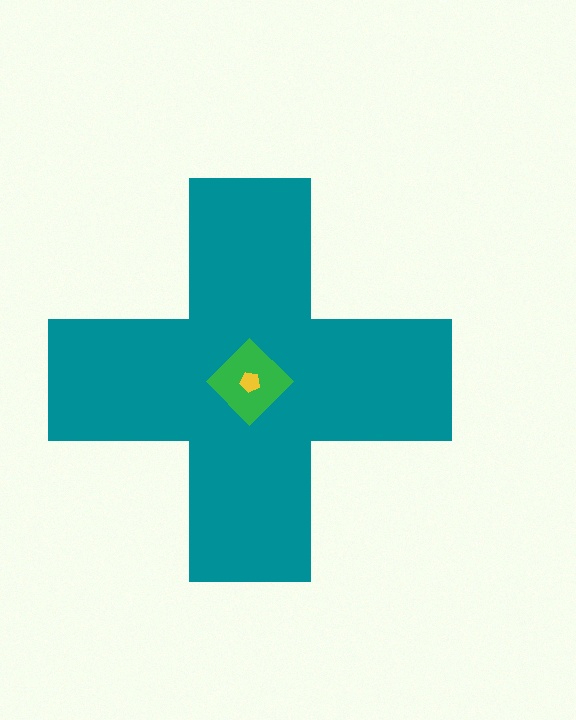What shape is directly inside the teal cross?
The green diamond.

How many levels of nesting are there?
3.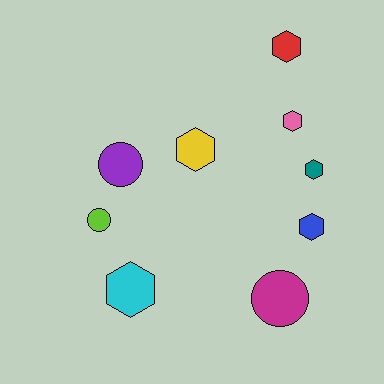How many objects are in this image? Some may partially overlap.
There are 9 objects.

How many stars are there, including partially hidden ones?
There are no stars.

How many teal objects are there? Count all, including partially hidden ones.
There is 1 teal object.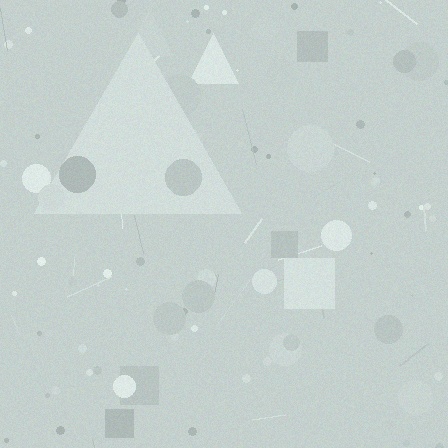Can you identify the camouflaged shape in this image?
The camouflaged shape is a triangle.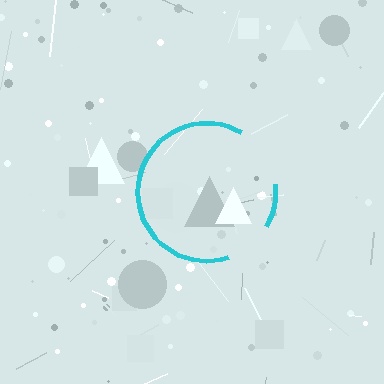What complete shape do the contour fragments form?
The contour fragments form a circle.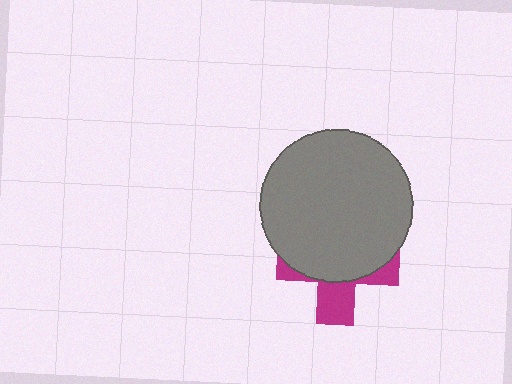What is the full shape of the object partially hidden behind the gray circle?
The partially hidden object is a magenta cross.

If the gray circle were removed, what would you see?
You would see the complete magenta cross.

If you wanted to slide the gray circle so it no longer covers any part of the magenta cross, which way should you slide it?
Slide it up — that is the most direct way to separate the two shapes.